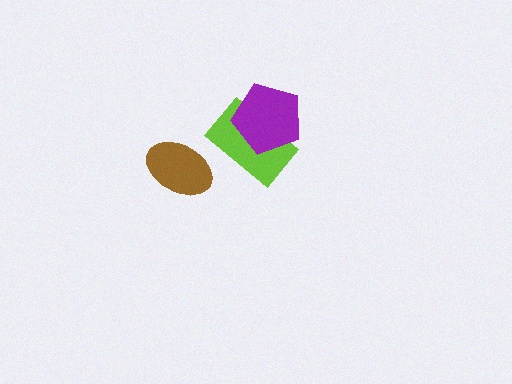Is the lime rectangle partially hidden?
Yes, it is partially covered by another shape.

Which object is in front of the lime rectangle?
The purple pentagon is in front of the lime rectangle.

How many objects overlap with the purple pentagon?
1 object overlaps with the purple pentagon.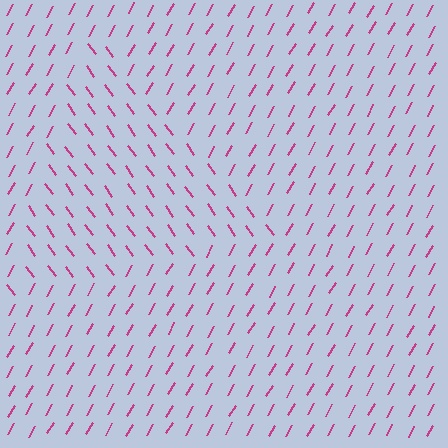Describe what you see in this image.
The image is filled with small magenta line segments. A triangle region in the image has lines oriented differently from the surrounding lines, creating a visible texture boundary.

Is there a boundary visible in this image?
Yes, there is a texture boundary formed by a change in line orientation.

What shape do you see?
I see a triangle.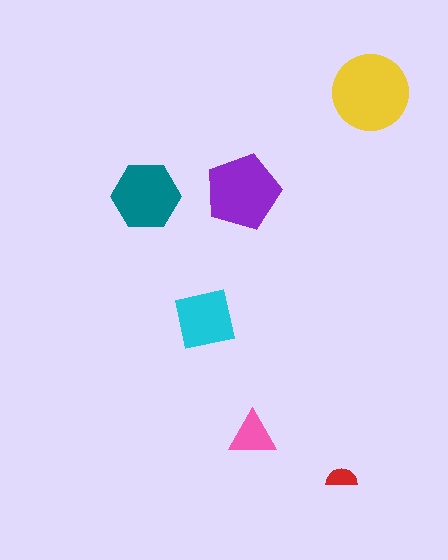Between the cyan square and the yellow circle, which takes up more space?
The yellow circle.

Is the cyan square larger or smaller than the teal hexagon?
Smaller.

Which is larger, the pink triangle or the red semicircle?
The pink triangle.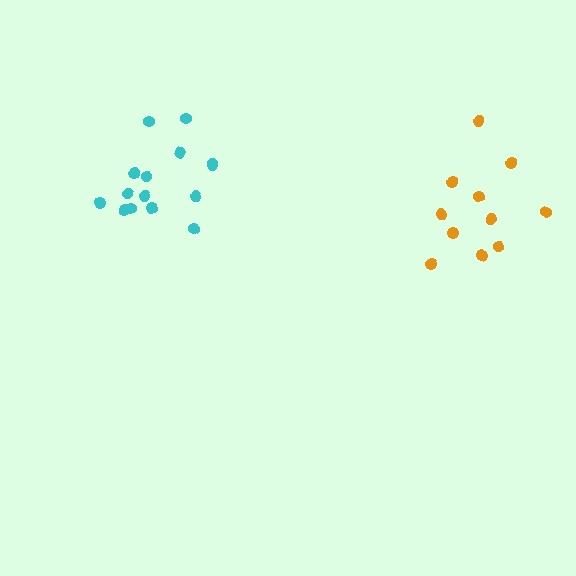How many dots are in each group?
Group 1: 11 dots, Group 2: 15 dots (26 total).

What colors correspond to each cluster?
The clusters are colored: orange, cyan.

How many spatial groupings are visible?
There are 2 spatial groupings.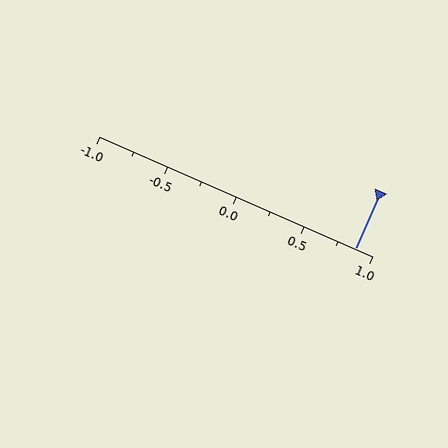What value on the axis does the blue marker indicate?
The marker indicates approximately 0.88.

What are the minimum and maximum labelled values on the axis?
The axis runs from -1.0 to 1.0.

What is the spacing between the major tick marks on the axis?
The major ticks are spaced 0.5 apart.